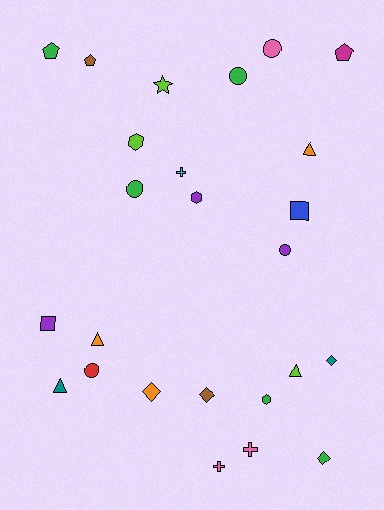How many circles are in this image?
There are 5 circles.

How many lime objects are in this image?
There are 3 lime objects.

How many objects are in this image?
There are 25 objects.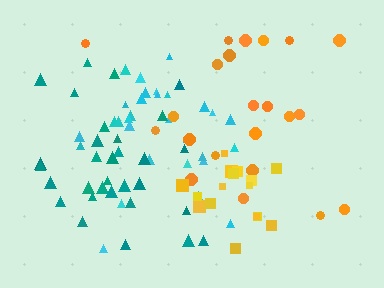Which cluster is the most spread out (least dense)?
Orange.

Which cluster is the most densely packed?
Yellow.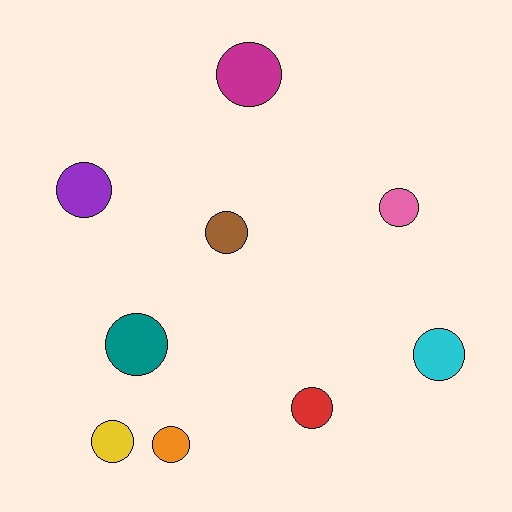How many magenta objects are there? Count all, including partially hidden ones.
There is 1 magenta object.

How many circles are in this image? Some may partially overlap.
There are 9 circles.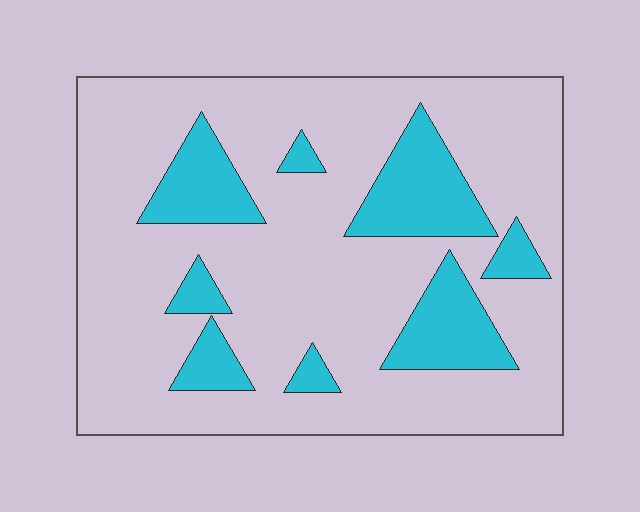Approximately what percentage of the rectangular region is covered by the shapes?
Approximately 20%.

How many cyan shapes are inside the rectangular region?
8.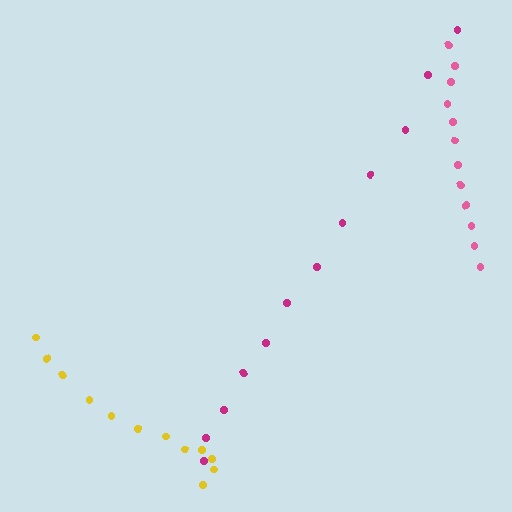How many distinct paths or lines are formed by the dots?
There are 3 distinct paths.